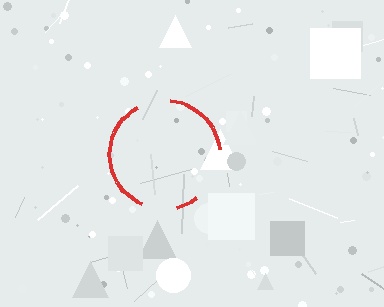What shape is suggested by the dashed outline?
The dashed outline suggests a circle.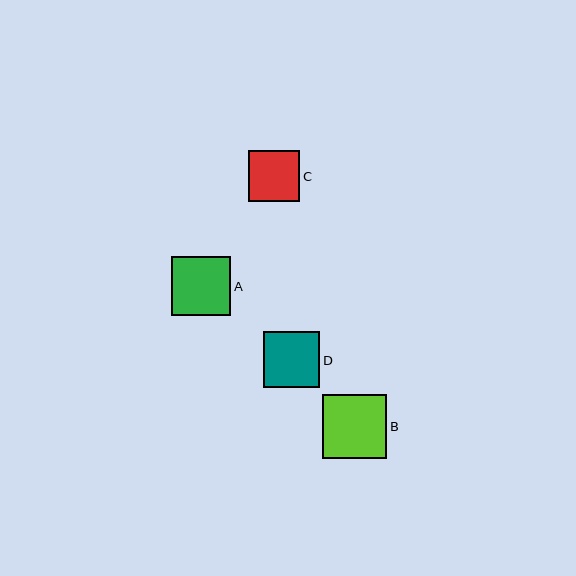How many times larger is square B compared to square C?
Square B is approximately 1.3 times the size of square C.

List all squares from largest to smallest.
From largest to smallest: B, A, D, C.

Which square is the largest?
Square B is the largest with a size of approximately 64 pixels.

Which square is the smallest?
Square C is the smallest with a size of approximately 51 pixels.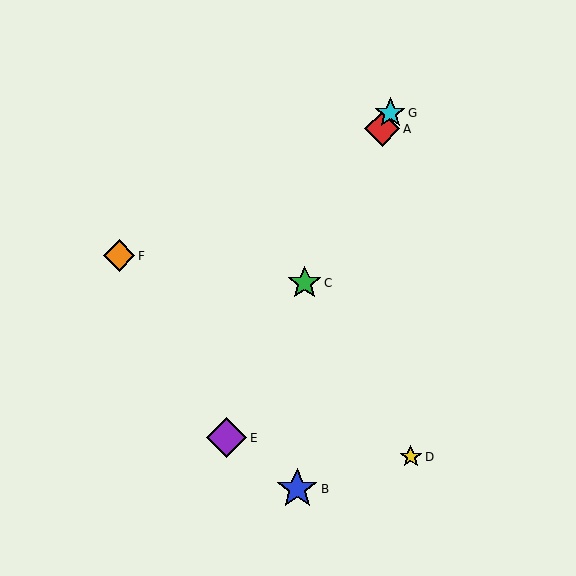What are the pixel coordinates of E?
Object E is at (227, 438).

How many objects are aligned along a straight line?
4 objects (A, C, E, G) are aligned along a straight line.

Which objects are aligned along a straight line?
Objects A, C, E, G are aligned along a straight line.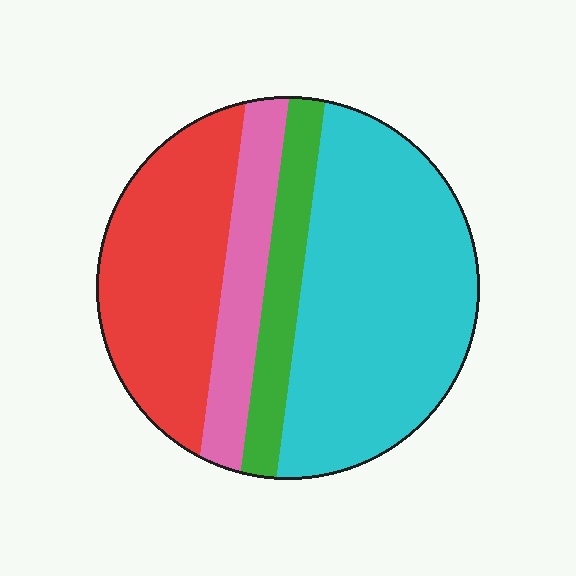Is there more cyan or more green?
Cyan.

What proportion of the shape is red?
Red takes up about one quarter (1/4) of the shape.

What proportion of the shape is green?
Green takes up about one eighth (1/8) of the shape.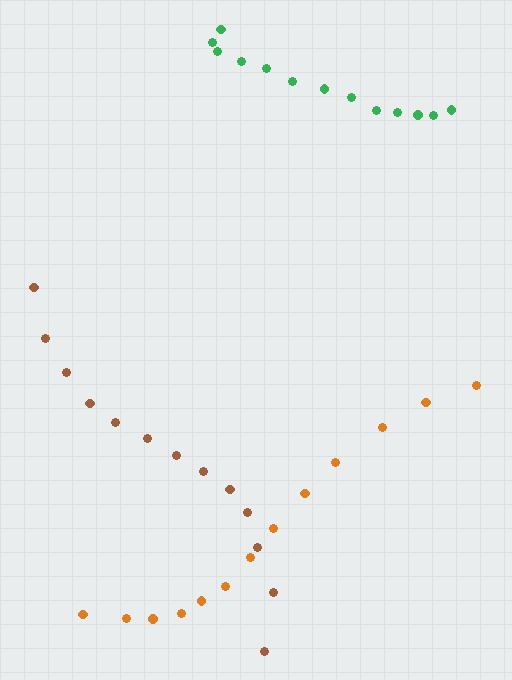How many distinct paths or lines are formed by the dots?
There are 3 distinct paths.